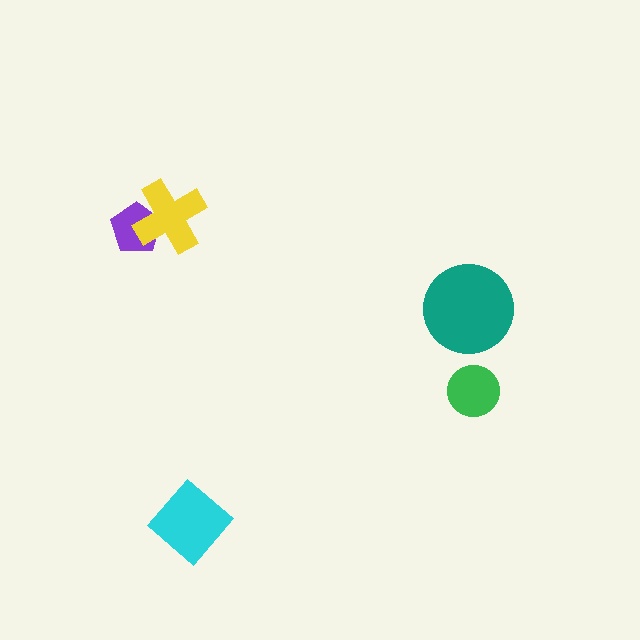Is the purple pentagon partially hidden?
Yes, it is partially covered by another shape.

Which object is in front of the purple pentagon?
The yellow cross is in front of the purple pentagon.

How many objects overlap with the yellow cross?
1 object overlaps with the yellow cross.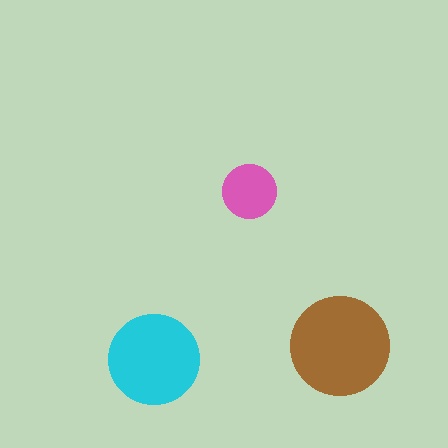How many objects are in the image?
There are 3 objects in the image.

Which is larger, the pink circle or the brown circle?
The brown one.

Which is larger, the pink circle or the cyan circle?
The cyan one.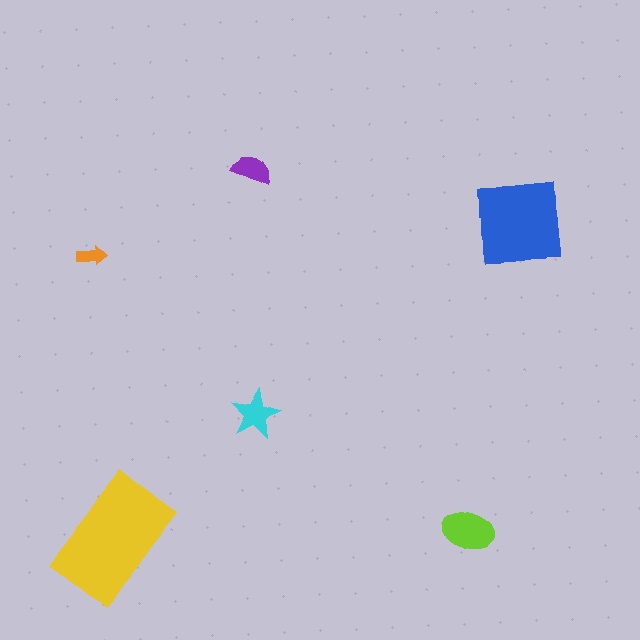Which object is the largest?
The yellow rectangle.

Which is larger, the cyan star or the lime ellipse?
The lime ellipse.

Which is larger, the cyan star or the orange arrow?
The cyan star.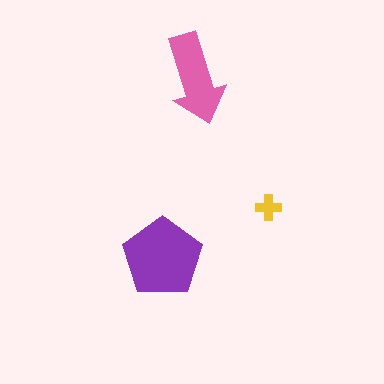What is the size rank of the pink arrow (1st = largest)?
2nd.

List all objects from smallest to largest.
The yellow cross, the pink arrow, the purple pentagon.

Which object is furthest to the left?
The purple pentagon is leftmost.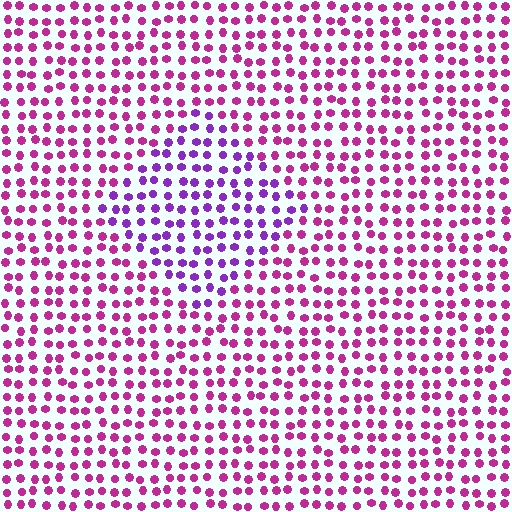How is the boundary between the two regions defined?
The boundary is defined purely by a slight shift in hue (about 38 degrees). Spacing, size, and orientation are identical on both sides.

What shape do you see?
I see a diamond.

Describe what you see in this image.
The image is filled with small magenta elements in a uniform arrangement. A diamond-shaped region is visible where the elements are tinted to a slightly different hue, forming a subtle color boundary.